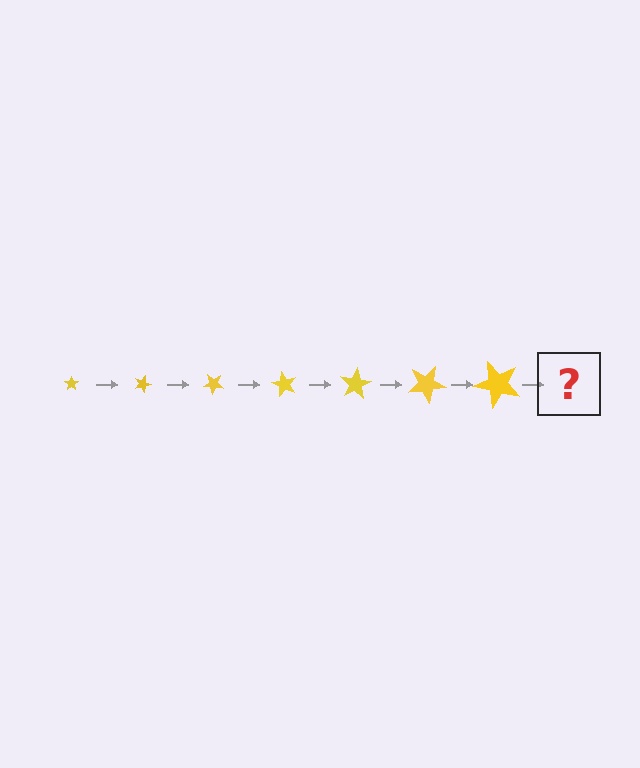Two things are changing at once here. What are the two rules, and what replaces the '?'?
The two rules are that the star grows larger each step and it rotates 20 degrees each step. The '?' should be a star, larger than the previous one and rotated 140 degrees from the start.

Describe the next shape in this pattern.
It should be a star, larger than the previous one and rotated 140 degrees from the start.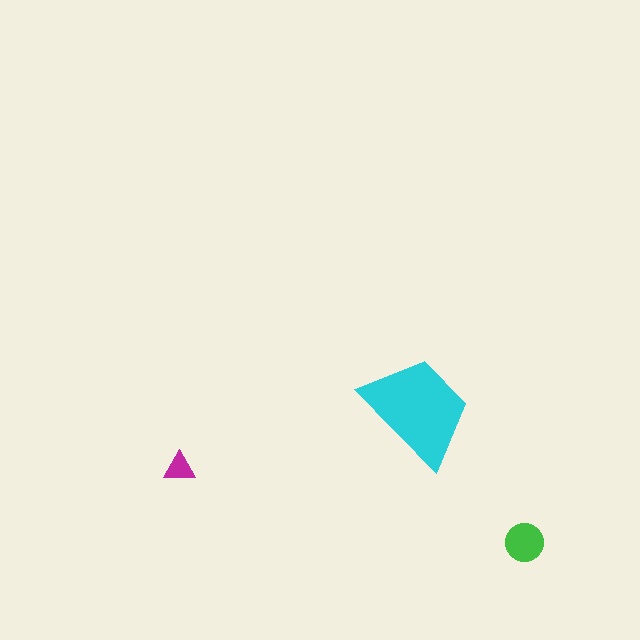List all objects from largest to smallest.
The cyan trapezoid, the green circle, the magenta triangle.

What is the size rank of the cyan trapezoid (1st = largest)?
1st.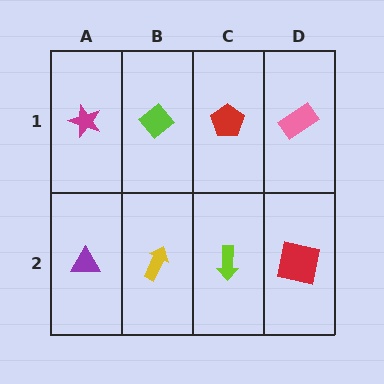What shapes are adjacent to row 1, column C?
A lime arrow (row 2, column C), a lime diamond (row 1, column B), a pink rectangle (row 1, column D).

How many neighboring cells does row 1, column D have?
2.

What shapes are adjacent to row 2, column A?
A magenta star (row 1, column A), a yellow arrow (row 2, column B).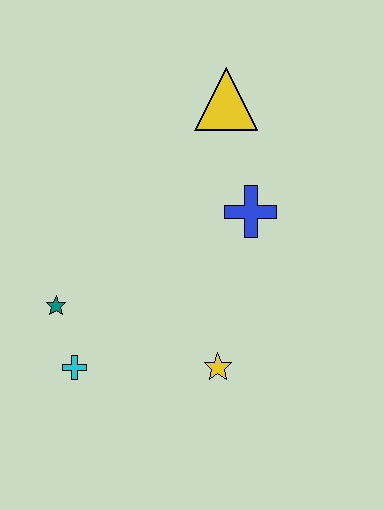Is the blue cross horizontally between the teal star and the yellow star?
No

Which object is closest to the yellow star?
The cyan cross is closest to the yellow star.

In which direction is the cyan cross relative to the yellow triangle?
The cyan cross is below the yellow triangle.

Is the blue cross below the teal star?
No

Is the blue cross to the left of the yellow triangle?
No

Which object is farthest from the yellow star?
The yellow triangle is farthest from the yellow star.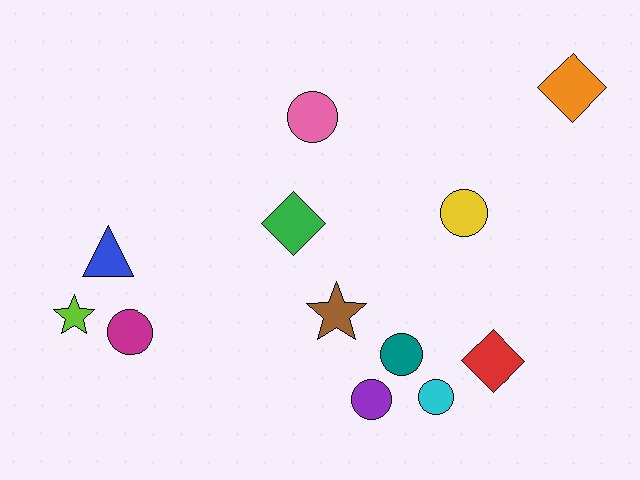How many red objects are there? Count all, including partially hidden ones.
There is 1 red object.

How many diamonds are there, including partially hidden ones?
There are 3 diamonds.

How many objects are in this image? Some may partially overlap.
There are 12 objects.